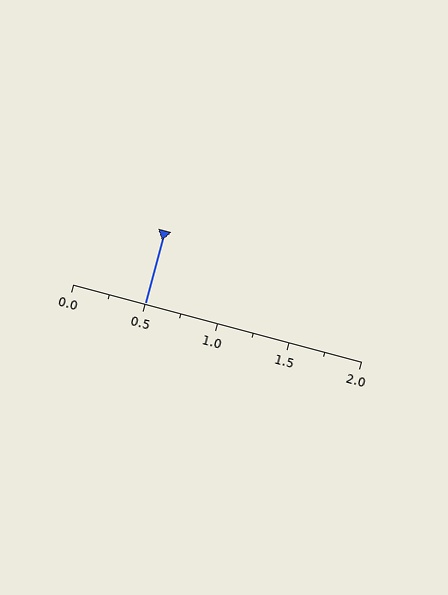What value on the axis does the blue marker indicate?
The marker indicates approximately 0.5.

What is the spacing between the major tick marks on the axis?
The major ticks are spaced 0.5 apart.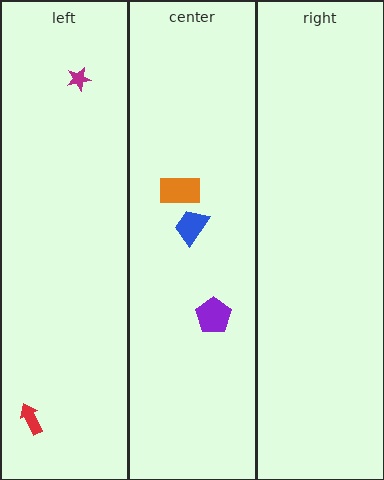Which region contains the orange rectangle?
The center region.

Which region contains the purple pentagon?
The center region.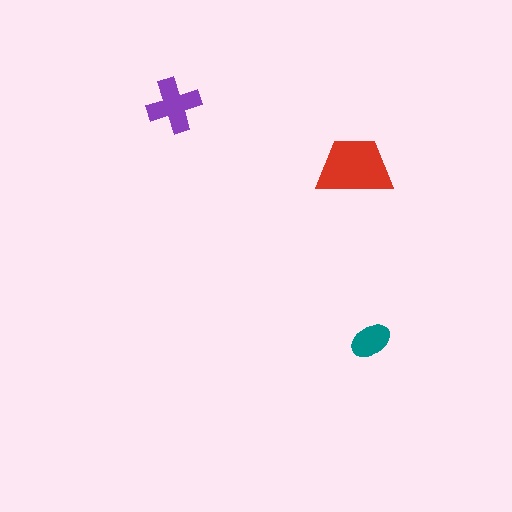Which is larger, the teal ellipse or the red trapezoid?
The red trapezoid.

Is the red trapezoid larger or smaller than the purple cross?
Larger.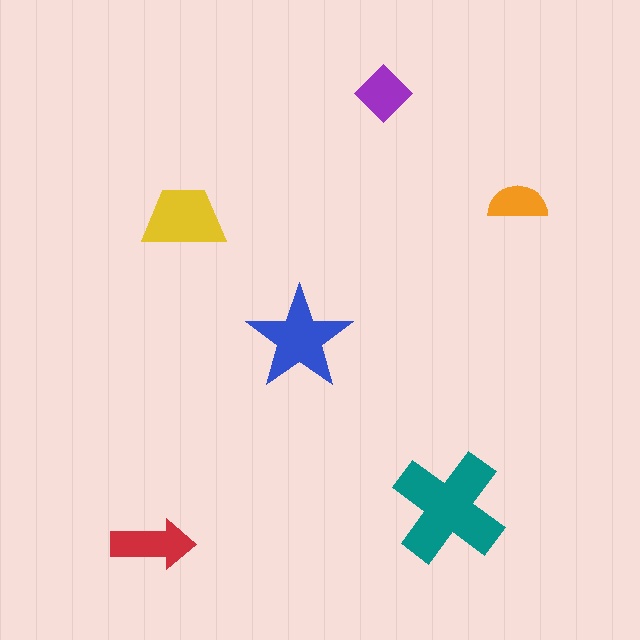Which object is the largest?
The teal cross.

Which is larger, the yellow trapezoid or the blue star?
The blue star.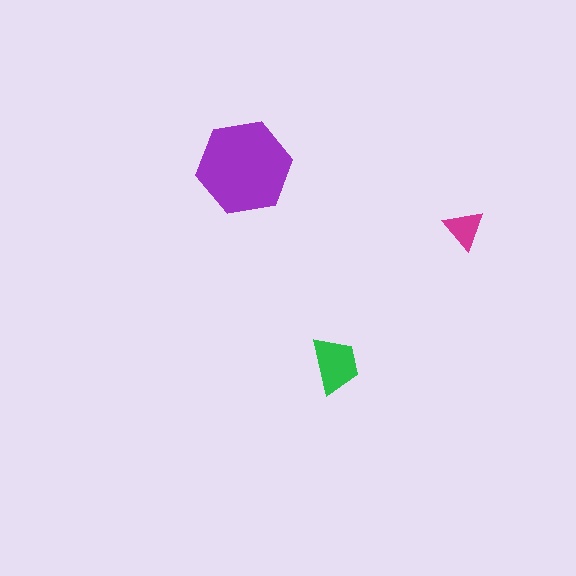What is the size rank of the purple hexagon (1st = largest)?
1st.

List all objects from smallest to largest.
The magenta triangle, the green trapezoid, the purple hexagon.